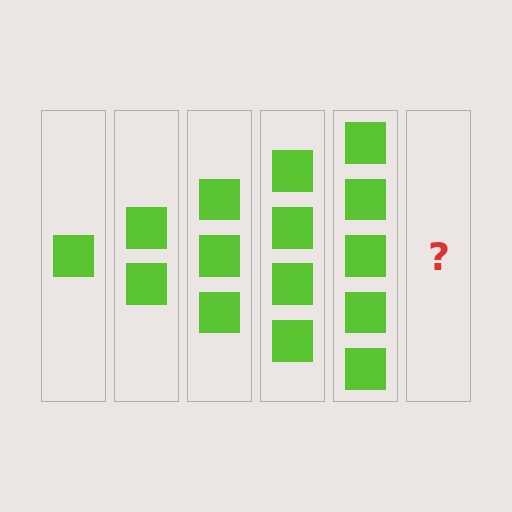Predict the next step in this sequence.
The next step is 6 squares.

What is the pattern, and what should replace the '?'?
The pattern is that each step adds one more square. The '?' should be 6 squares.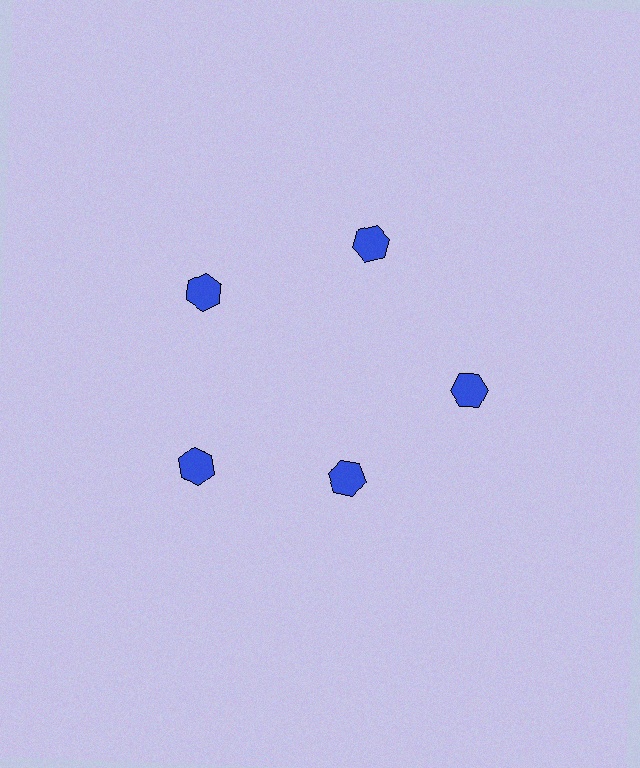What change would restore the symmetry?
The symmetry would be restored by moving it outward, back onto the ring so that all 5 hexagons sit at equal angles and equal distance from the center.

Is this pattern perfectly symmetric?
No. The 5 blue hexagons are arranged in a ring, but one element near the 5 o'clock position is pulled inward toward the center, breaking the 5-fold rotational symmetry.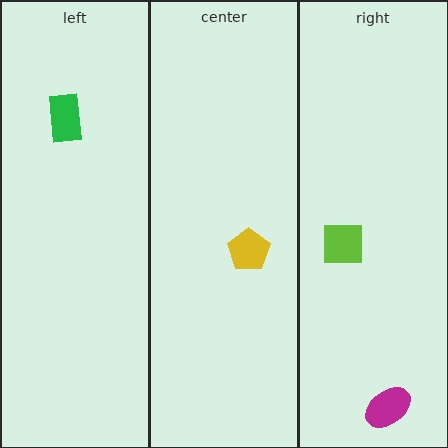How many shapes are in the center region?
1.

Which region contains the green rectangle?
The left region.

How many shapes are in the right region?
2.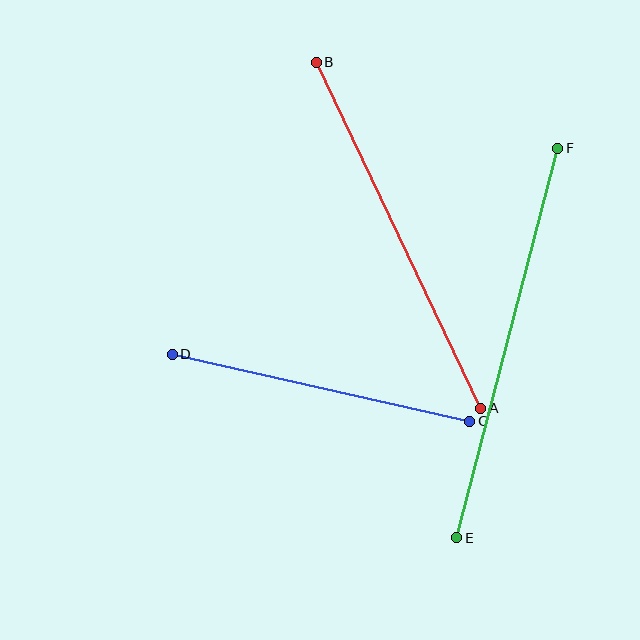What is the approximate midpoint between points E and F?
The midpoint is at approximately (507, 343) pixels.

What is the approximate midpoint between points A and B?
The midpoint is at approximately (398, 235) pixels.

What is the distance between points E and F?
The distance is approximately 402 pixels.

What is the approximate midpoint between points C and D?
The midpoint is at approximately (321, 388) pixels.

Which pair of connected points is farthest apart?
Points E and F are farthest apart.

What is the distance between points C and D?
The distance is approximately 305 pixels.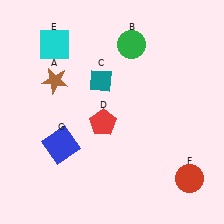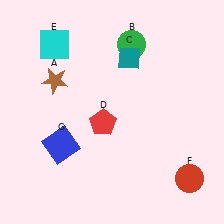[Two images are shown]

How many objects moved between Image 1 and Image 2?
1 object moved between the two images.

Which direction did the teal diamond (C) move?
The teal diamond (C) moved right.